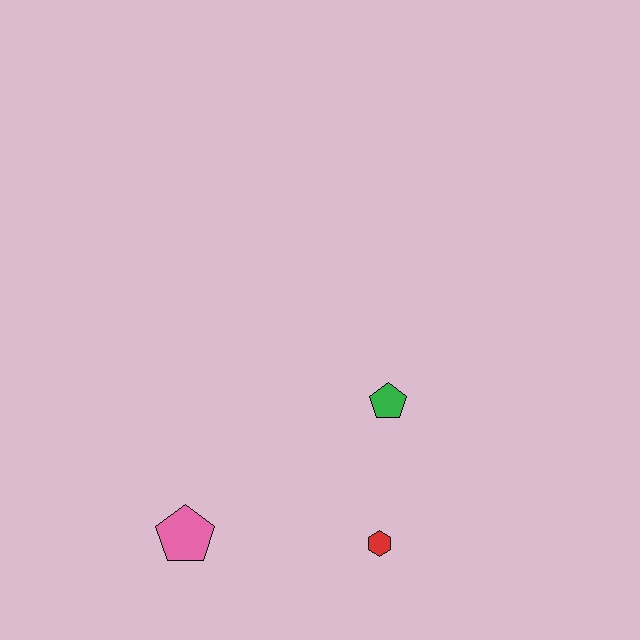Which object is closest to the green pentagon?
The red hexagon is closest to the green pentagon.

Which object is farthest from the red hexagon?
The pink pentagon is farthest from the red hexagon.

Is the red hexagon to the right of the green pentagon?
No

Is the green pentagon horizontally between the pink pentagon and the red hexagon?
No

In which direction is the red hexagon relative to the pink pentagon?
The red hexagon is to the right of the pink pentagon.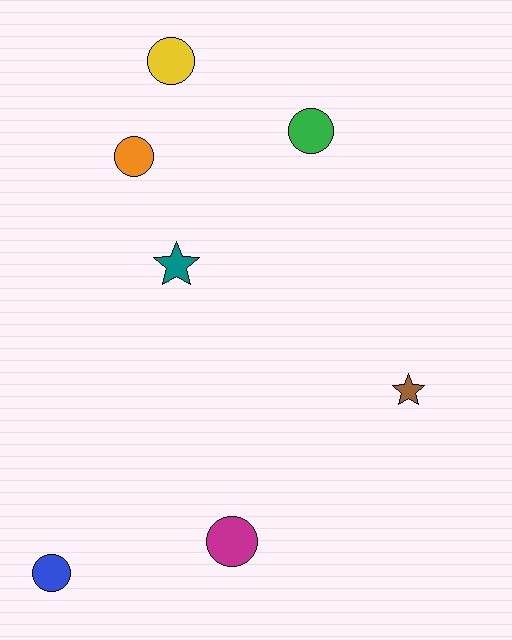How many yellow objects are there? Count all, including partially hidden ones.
There is 1 yellow object.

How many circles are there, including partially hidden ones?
There are 5 circles.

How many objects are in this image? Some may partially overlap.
There are 7 objects.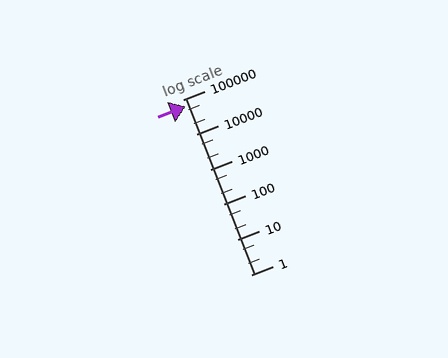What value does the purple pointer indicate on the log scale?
The pointer indicates approximately 65000.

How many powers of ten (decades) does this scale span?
The scale spans 5 decades, from 1 to 100000.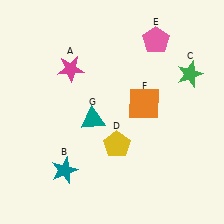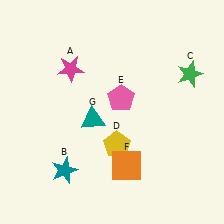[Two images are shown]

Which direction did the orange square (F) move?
The orange square (F) moved down.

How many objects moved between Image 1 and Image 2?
2 objects moved between the two images.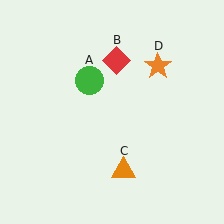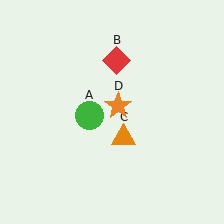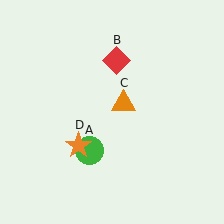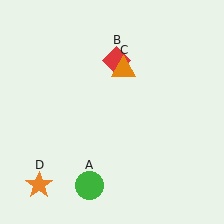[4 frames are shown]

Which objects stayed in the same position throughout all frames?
Red diamond (object B) remained stationary.